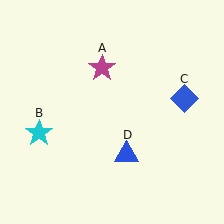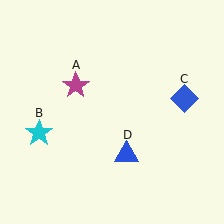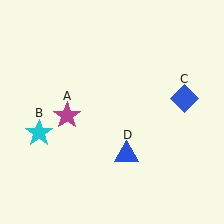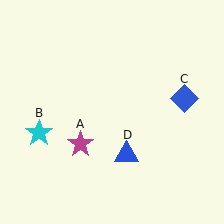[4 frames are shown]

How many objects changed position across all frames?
1 object changed position: magenta star (object A).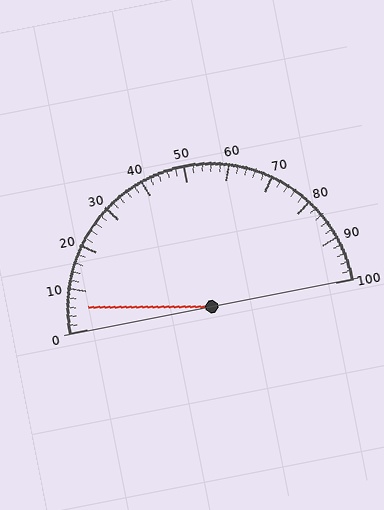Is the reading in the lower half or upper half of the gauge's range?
The reading is in the lower half of the range (0 to 100).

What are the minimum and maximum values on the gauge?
The gauge ranges from 0 to 100.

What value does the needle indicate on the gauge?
The needle indicates approximately 6.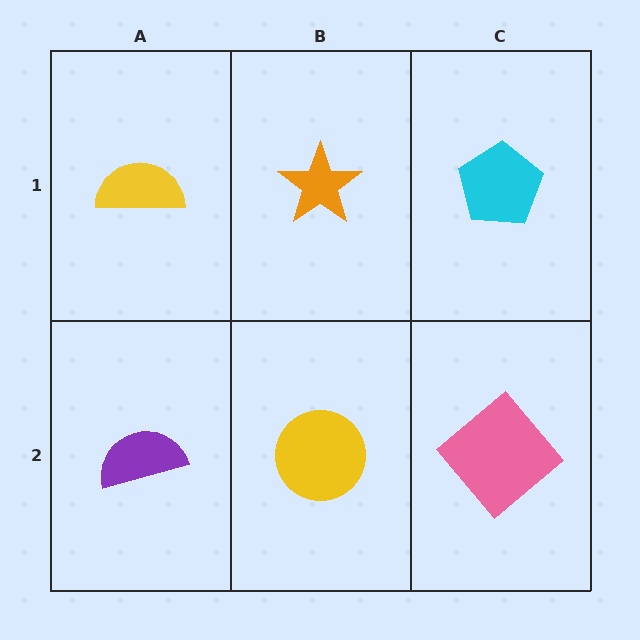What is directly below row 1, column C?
A pink diamond.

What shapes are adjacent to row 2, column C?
A cyan pentagon (row 1, column C), a yellow circle (row 2, column B).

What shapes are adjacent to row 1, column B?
A yellow circle (row 2, column B), a yellow semicircle (row 1, column A), a cyan pentagon (row 1, column C).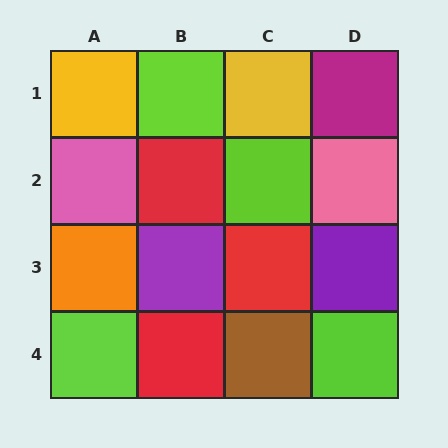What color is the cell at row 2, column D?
Pink.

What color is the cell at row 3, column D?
Purple.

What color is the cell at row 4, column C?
Brown.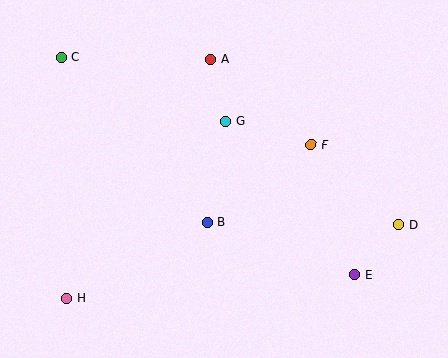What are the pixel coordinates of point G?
Point G is at (226, 121).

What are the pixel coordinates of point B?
Point B is at (207, 222).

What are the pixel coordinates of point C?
Point C is at (61, 57).